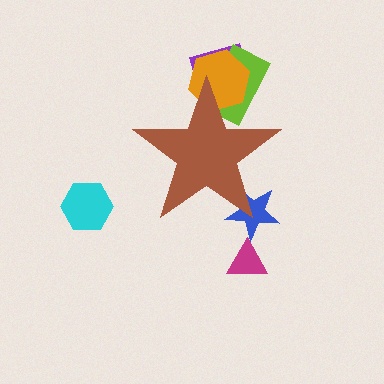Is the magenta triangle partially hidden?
No, the magenta triangle is fully visible.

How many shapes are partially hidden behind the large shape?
4 shapes are partially hidden.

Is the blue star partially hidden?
Yes, the blue star is partially hidden behind the brown star.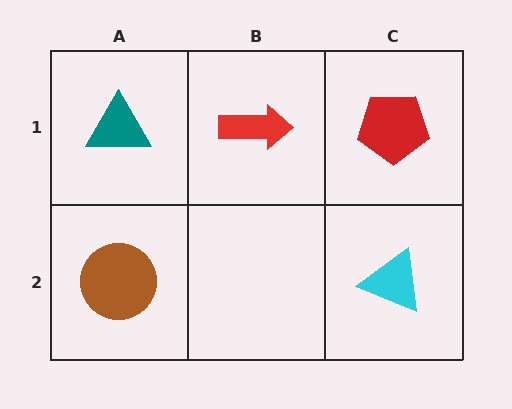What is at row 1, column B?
A red arrow.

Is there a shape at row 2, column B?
No, that cell is empty.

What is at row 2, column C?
A cyan triangle.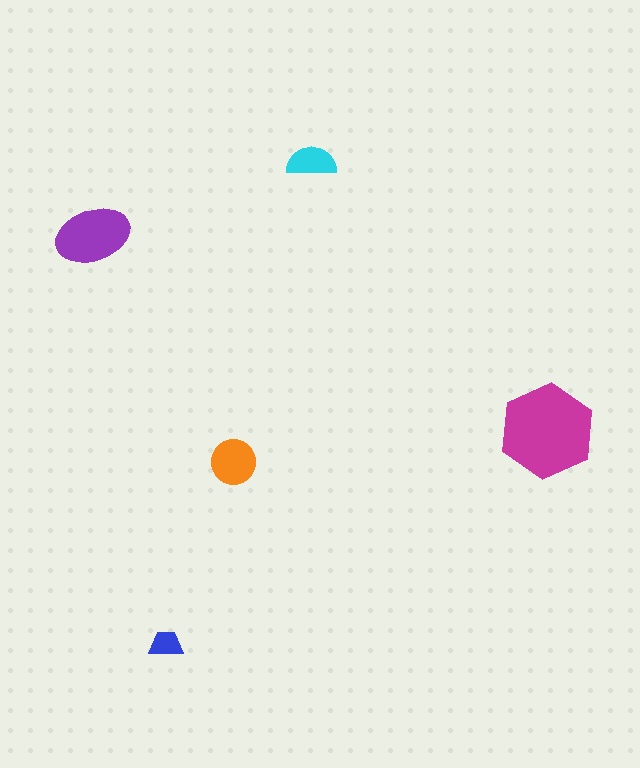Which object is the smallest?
The blue trapezoid.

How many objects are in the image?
There are 5 objects in the image.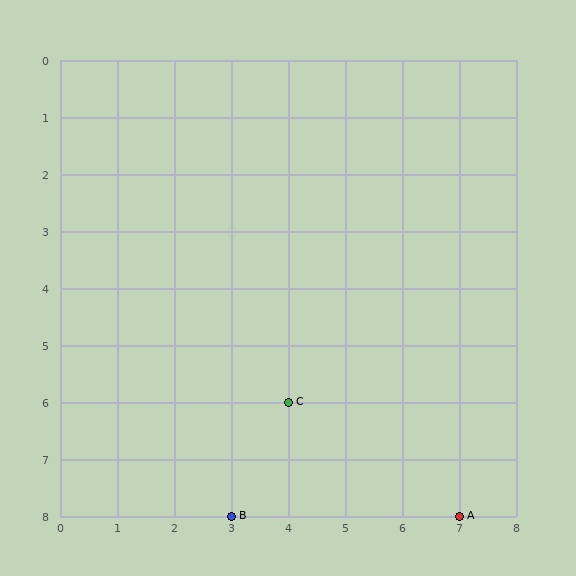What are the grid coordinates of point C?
Point C is at grid coordinates (4, 6).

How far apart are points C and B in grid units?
Points C and B are 1 column and 2 rows apart (about 2.2 grid units diagonally).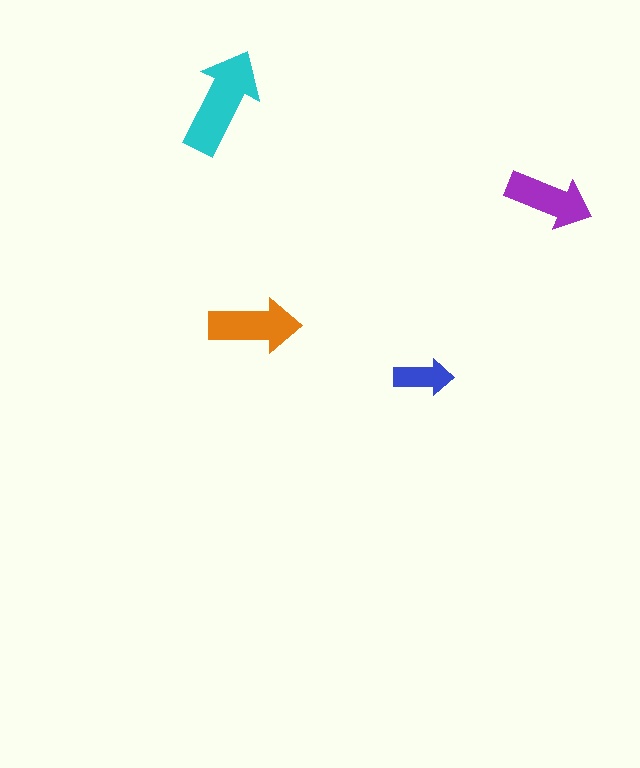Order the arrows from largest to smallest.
the cyan one, the orange one, the purple one, the blue one.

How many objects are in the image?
There are 4 objects in the image.